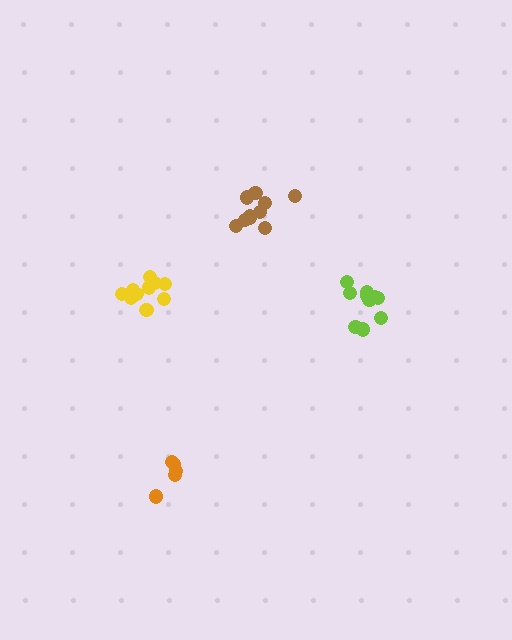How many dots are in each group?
Group 1: 10 dots, Group 2: 5 dots, Group 3: 10 dots, Group 4: 10 dots (35 total).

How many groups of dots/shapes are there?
There are 4 groups.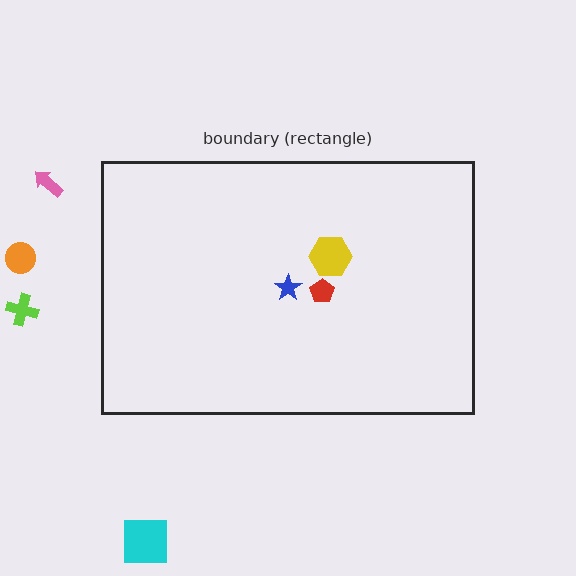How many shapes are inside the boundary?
3 inside, 4 outside.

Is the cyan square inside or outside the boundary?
Outside.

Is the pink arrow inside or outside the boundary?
Outside.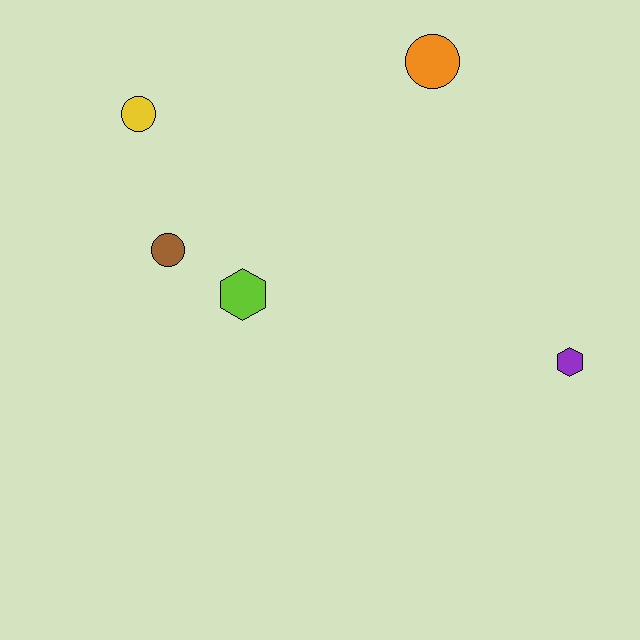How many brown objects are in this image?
There is 1 brown object.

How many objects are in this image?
There are 5 objects.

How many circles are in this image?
There are 3 circles.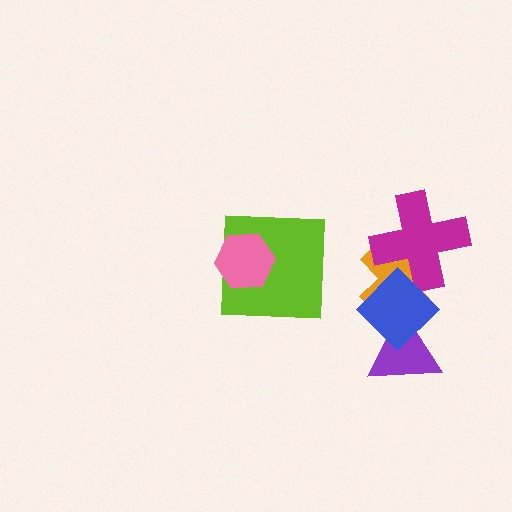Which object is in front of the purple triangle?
The blue diamond is in front of the purple triangle.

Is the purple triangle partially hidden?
Yes, it is partially covered by another shape.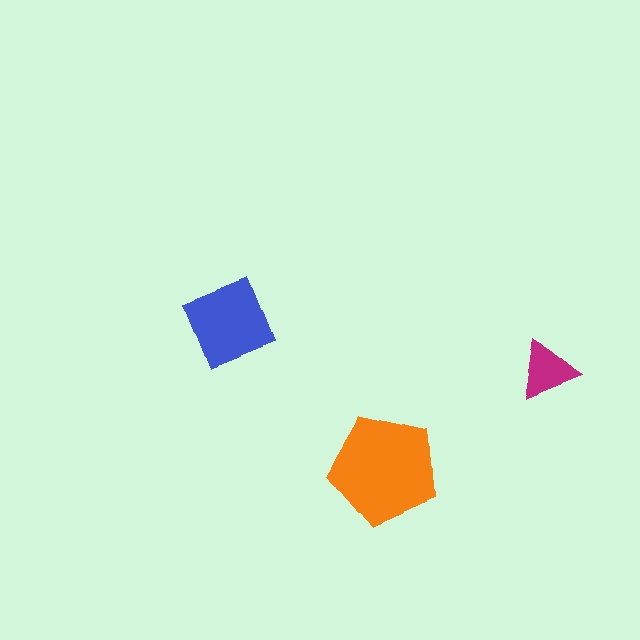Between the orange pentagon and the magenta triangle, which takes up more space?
The orange pentagon.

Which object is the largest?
The orange pentagon.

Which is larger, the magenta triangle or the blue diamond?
The blue diamond.